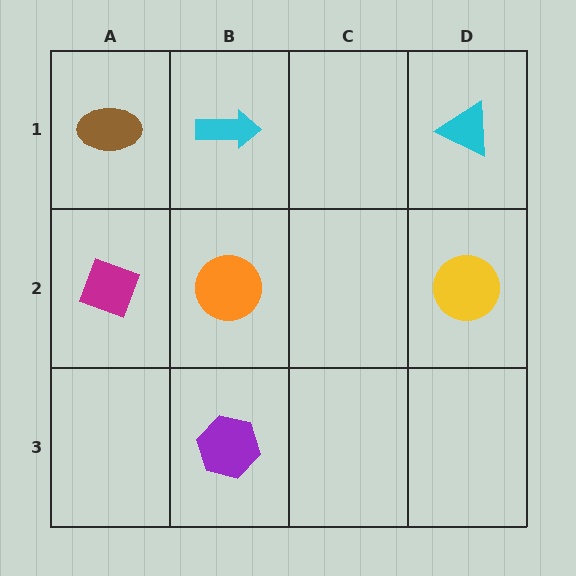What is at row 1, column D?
A cyan triangle.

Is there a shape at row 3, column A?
No, that cell is empty.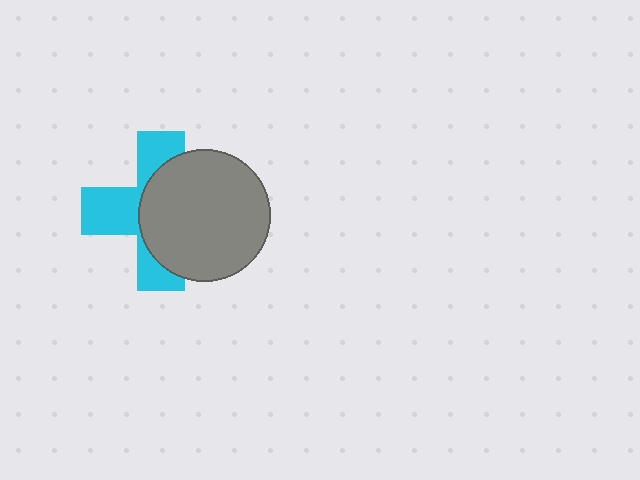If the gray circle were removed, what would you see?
You would see the complete cyan cross.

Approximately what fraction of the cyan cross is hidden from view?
Roughly 55% of the cyan cross is hidden behind the gray circle.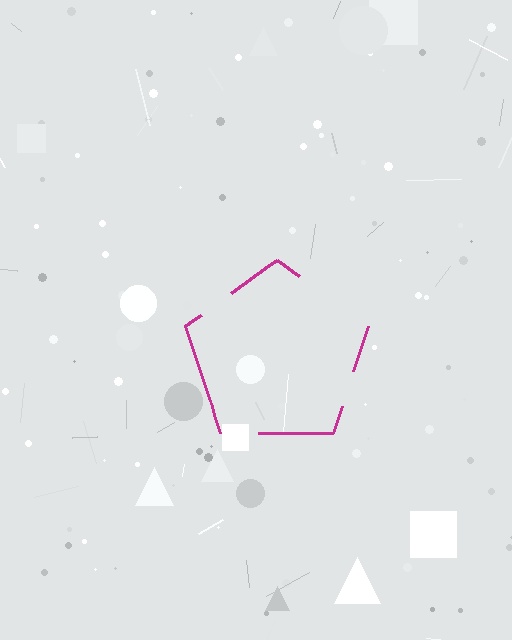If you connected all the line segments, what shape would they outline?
They would outline a pentagon.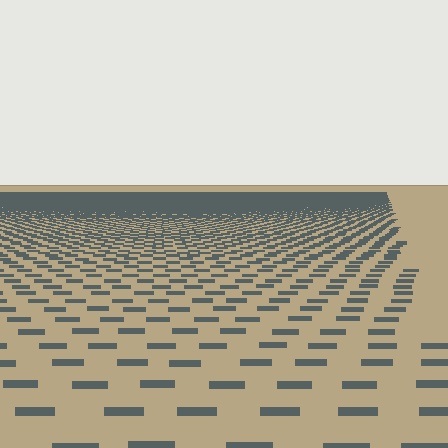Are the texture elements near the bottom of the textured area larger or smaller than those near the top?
Larger. Near the bottom, elements are closer to the viewer and appear at a bigger on-screen size.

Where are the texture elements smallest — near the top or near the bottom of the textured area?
Near the top.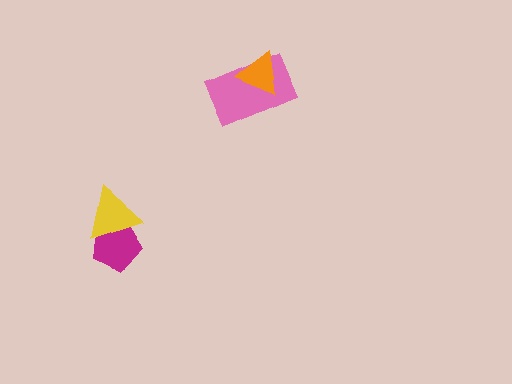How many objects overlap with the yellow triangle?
1 object overlaps with the yellow triangle.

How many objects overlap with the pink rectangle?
1 object overlaps with the pink rectangle.